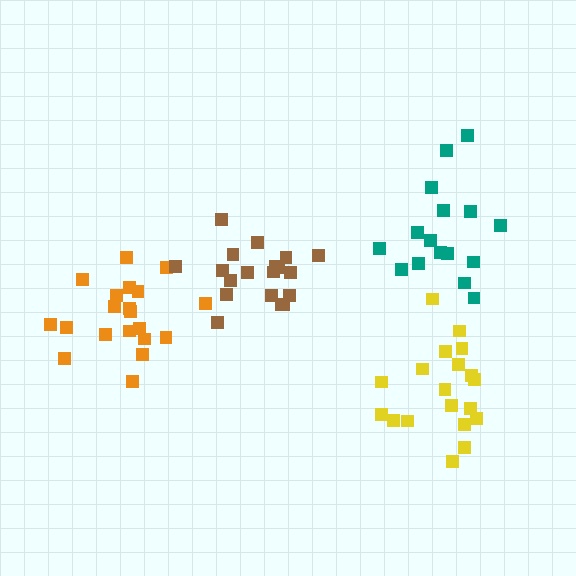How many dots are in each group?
Group 1: 19 dots, Group 2: 20 dots, Group 3: 16 dots, Group 4: 19 dots (74 total).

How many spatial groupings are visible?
There are 4 spatial groupings.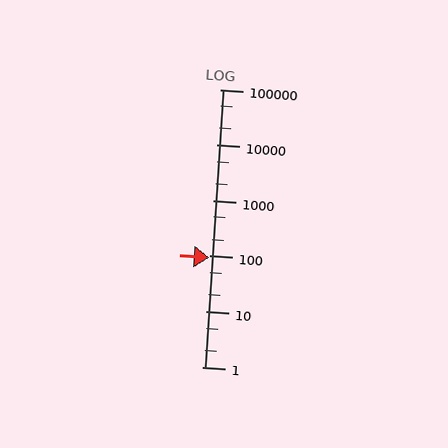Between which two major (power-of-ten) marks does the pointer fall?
The pointer is between 10 and 100.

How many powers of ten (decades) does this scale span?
The scale spans 5 decades, from 1 to 100000.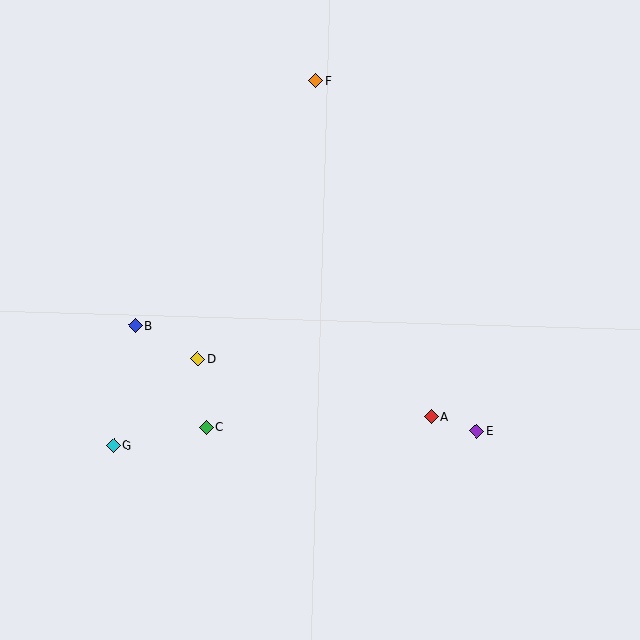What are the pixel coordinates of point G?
Point G is at (114, 445).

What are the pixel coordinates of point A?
Point A is at (431, 416).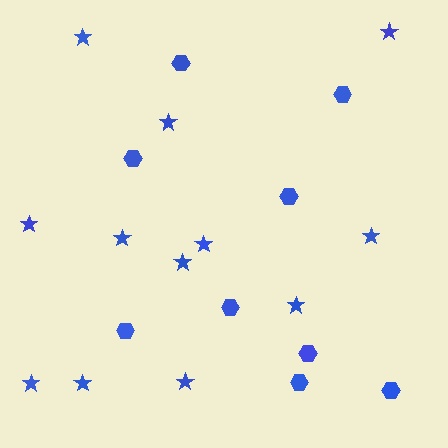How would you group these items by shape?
There are 2 groups: one group of stars (12) and one group of hexagons (9).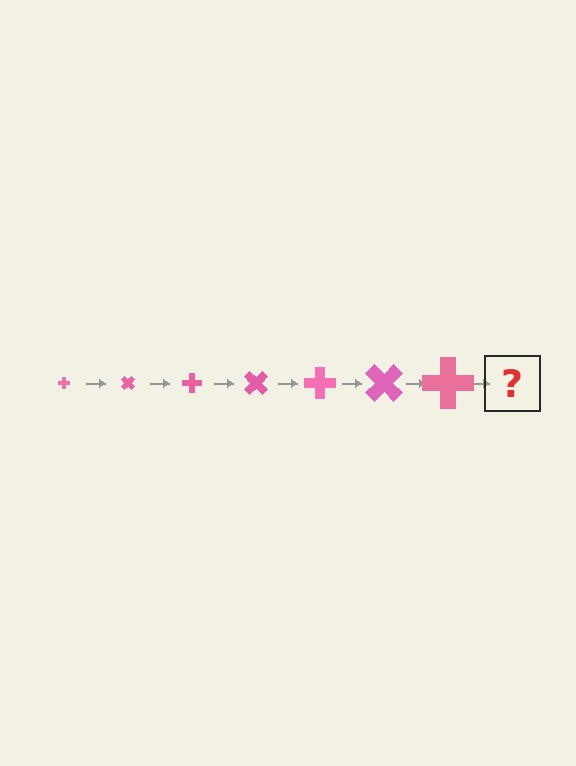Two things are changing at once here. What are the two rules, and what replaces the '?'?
The two rules are that the cross grows larger each step and it rotates 45 degrees each step. The '?' should be a cross, larger than the previous one and rotated 315 degrees from the start.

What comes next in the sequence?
The next element should be a cross, larger than the previous one and rotated 315 degrees from the start.